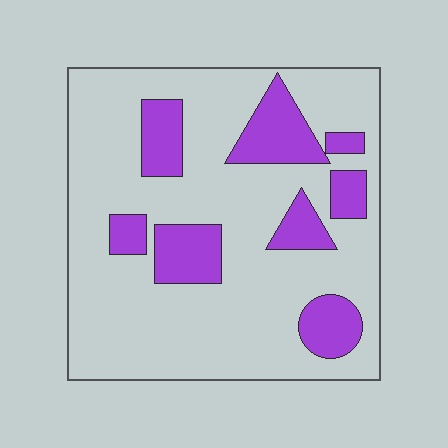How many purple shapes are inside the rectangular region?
8.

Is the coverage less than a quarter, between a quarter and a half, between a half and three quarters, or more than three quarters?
Less than a quarter.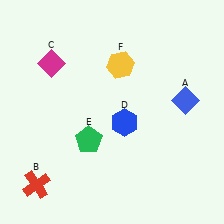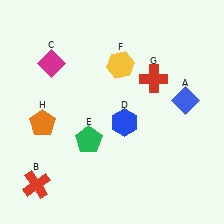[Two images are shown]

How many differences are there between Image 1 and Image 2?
There are 2 differences between the two images.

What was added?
A red cross (G), an orange pentagon (H) were added in Image 2.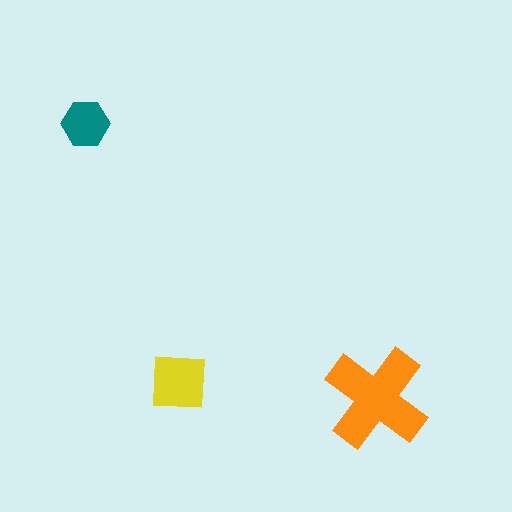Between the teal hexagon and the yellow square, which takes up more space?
The yellow square.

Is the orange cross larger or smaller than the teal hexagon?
Larger.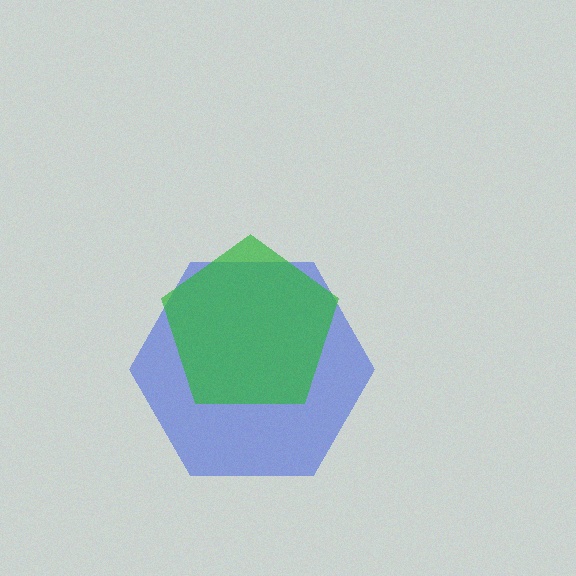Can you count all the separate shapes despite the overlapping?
Yes, there are 2 separate shapes.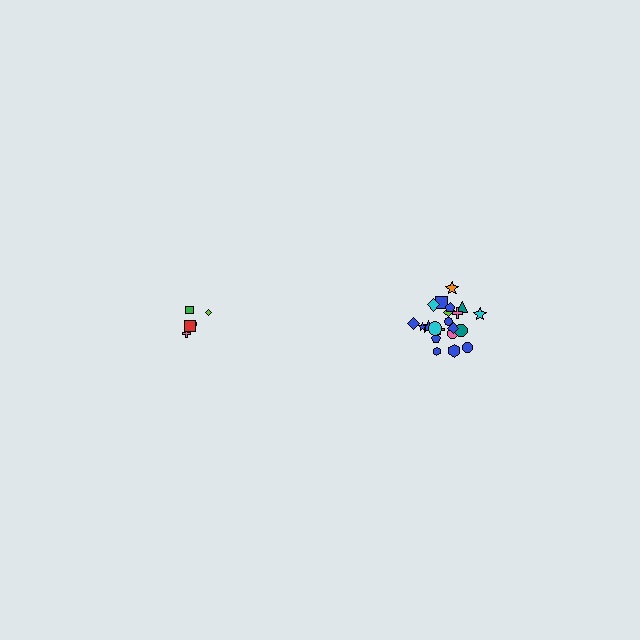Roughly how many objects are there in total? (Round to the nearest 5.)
Roughly 30 objects in total.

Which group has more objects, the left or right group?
The right group.